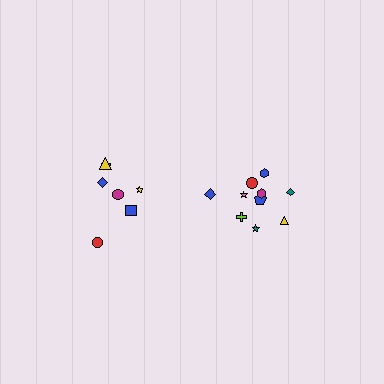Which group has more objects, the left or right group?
The right group.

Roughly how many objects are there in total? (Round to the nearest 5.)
Roughly 15 objects in total.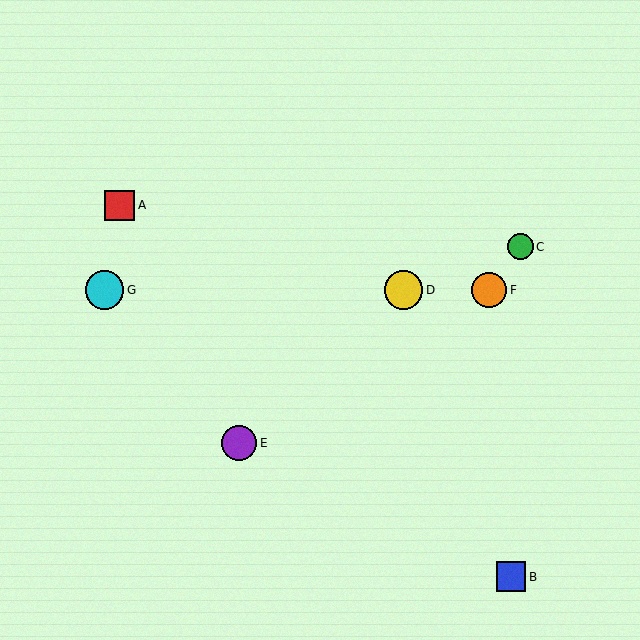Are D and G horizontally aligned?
Yes, both are at y≈290.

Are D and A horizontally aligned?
No, D is at y≈290 and A is at y≈205.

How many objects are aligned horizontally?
3 objects (D, F, G) are aligned horizontally.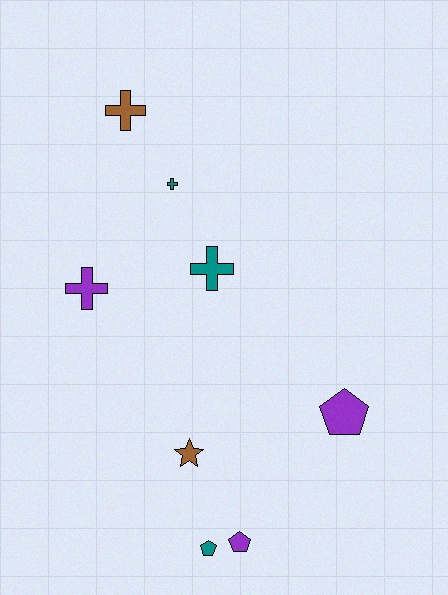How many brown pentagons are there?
There are no brown pentagons.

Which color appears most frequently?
Teal, with 3 objects.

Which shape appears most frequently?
Cross, with 4 objects.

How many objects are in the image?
There are 8 objects.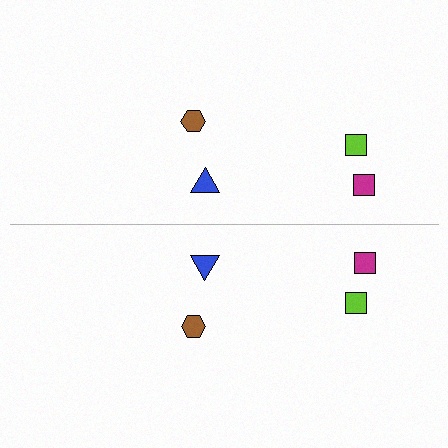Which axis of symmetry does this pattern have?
The pattern has a horizontal axis of symmetry running through the center of the image.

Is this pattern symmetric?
Yes, this pattern has bilateral (reflection) symmetry.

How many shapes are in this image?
There are 8 shapes in this image.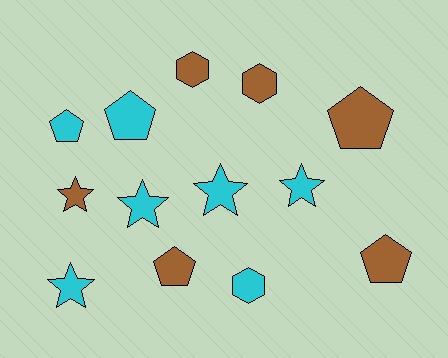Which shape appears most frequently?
Pentagon, with 5 objects.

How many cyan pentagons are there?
There are 2 cyan pentagons.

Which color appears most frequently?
Cyan, with 7 objects.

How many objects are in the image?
There are 13 objects.